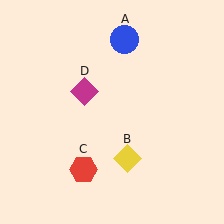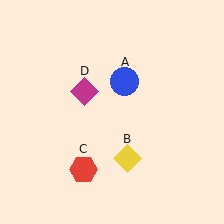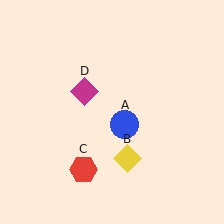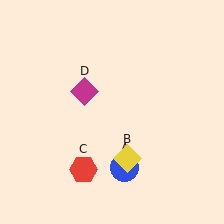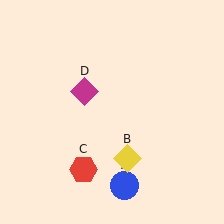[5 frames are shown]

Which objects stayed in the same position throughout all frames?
Yellow diamond (object B) and red hexagon (object C) and magenta diamond (object D) remained stationary.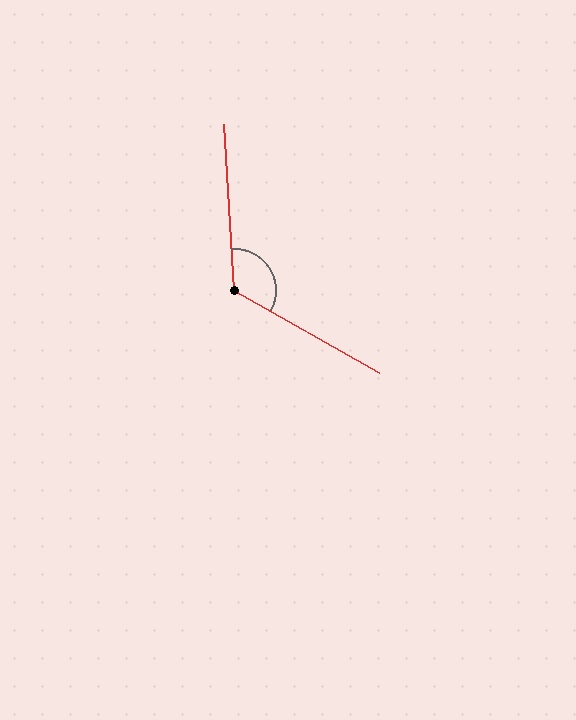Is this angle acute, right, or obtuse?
It is obtuse.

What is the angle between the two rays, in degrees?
Approximately 123 degrees.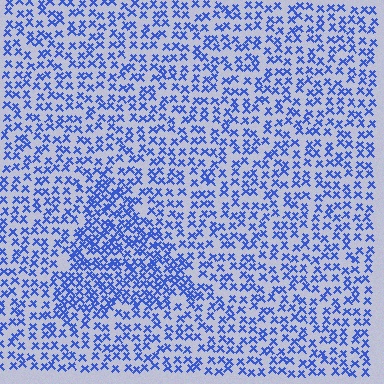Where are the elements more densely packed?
The elements are more densely packed inside the triangle boundary.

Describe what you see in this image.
The image contains small blue elements arranged at two different densities. A triangle-shaped region is visible where the elements are more densely packed than the surrounding area.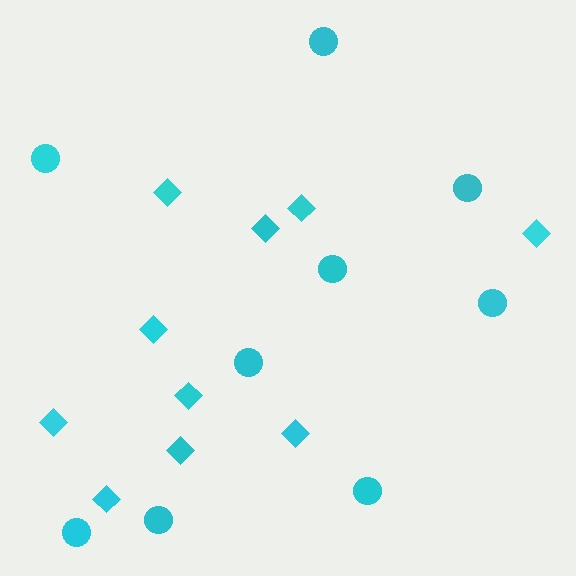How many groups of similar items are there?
There are 2 groups: one group of diamonds (10) and one group of circles (9).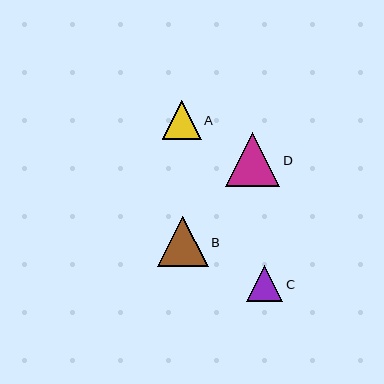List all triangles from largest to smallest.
From largest to smallest: D, B, A, C.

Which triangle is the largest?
Triangle D is the largest with a size of approximately 54 pixels.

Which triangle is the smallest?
Triangle C is the smallest with a size of approximately 36 pixels.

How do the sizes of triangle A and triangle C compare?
Triangle A and triangle C are approximately the same size.